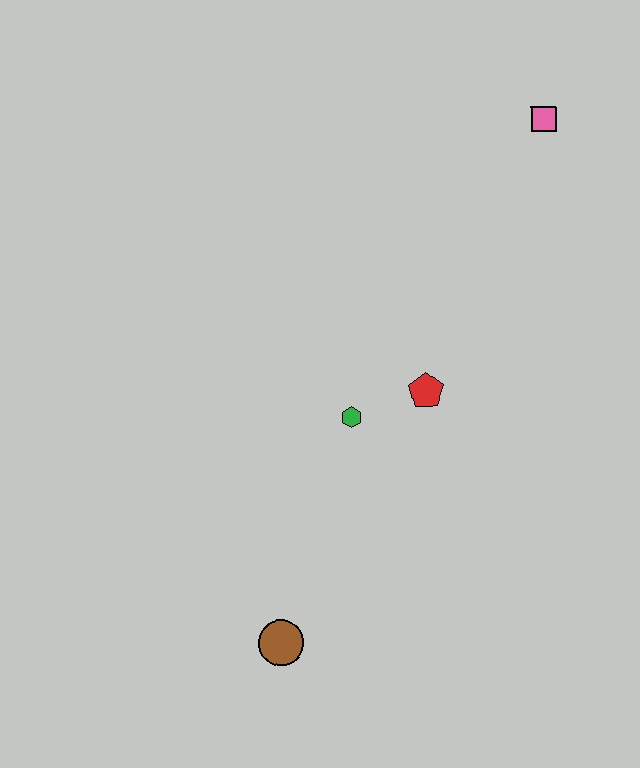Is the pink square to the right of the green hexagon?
Yes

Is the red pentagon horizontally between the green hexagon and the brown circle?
No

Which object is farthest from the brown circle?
The pink square is farthest from the brown circle.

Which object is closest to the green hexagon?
The red pentagon is closest to the green hexagon.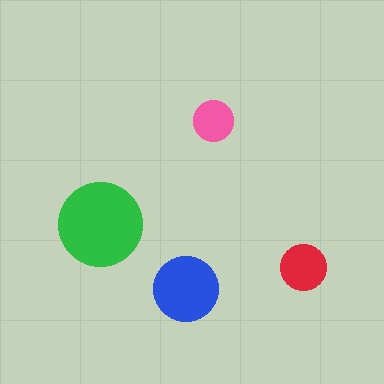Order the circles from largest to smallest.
the green one, the blue one, the red one, the pink one.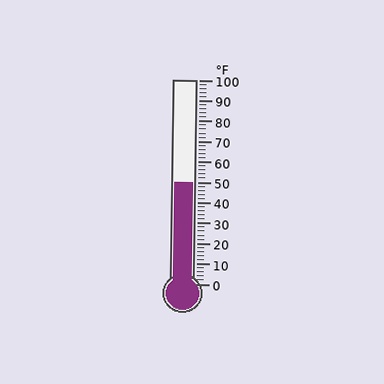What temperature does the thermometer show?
The thermometer shows approximately 50°F.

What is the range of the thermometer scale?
The thermometer scale ranges from 0°F to 100°F.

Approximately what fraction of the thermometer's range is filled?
The thermometer is filled to approximately 50% of its range.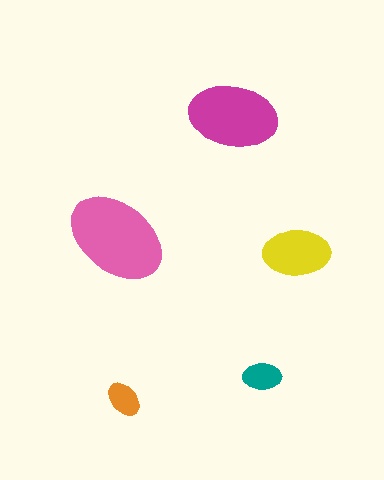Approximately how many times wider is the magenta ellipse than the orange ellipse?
About 2.5 times wider.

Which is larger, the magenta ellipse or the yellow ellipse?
The magenta one.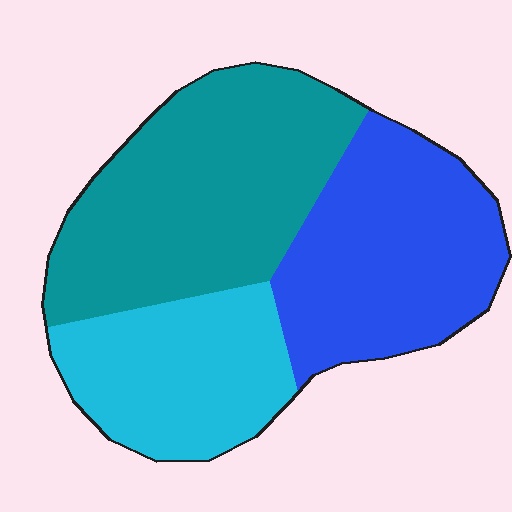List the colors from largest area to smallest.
From largest to smallest: teal, blue, cyan.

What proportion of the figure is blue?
Blue takes up about one third (1/3) of the figure.